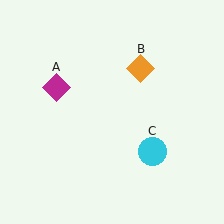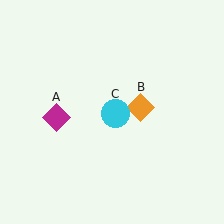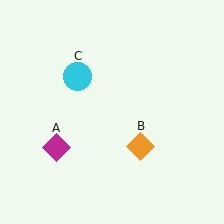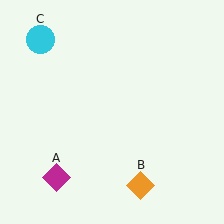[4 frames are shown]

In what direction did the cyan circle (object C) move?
The cyan circle (object C) moved up and to the left.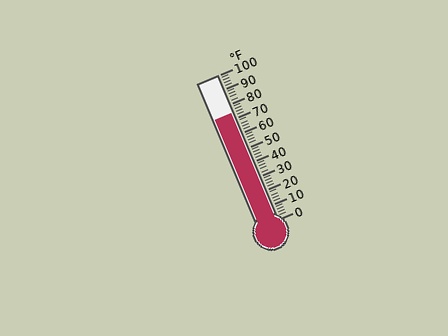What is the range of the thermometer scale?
The thermometer scale ranges from 0°F to 100°F.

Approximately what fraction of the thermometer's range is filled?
The thermometer is filled to approximately 75% of its range.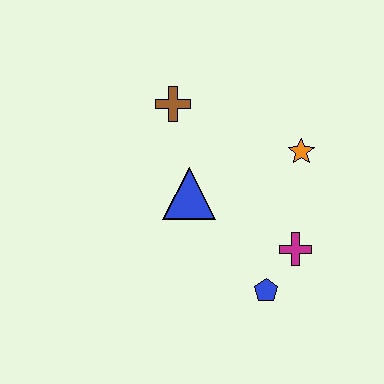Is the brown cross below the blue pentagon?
No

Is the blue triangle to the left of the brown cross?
No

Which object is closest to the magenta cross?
The blue pentagon is closest to the magenta cross.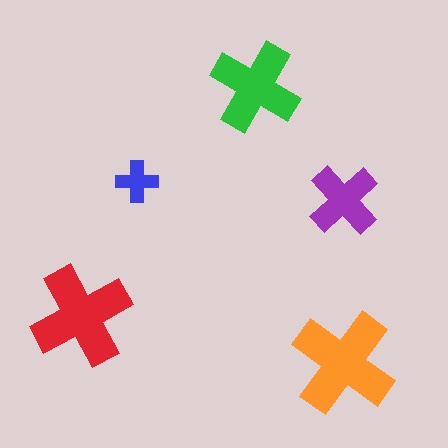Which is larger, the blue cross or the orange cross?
The orange one.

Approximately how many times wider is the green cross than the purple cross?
About 1.5 times wider.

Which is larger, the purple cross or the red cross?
The red one.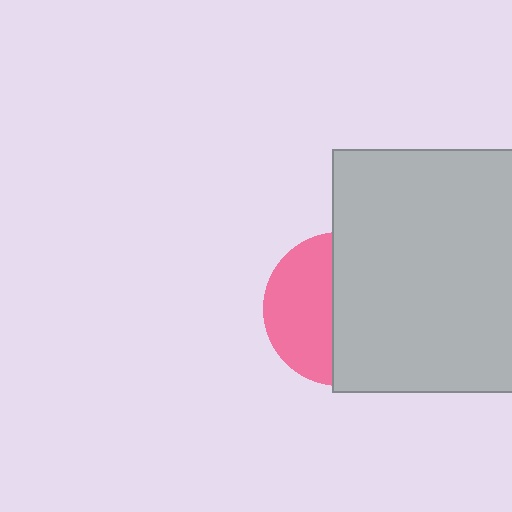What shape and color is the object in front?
The object in front is a light gray square.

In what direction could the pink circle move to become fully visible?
The pink circle could move left. That would shift it out from behind the light gray square entirely.